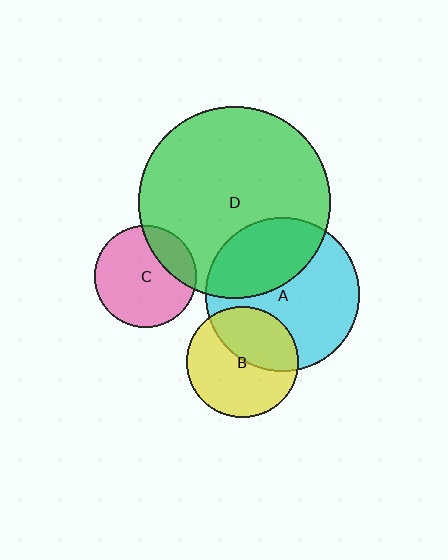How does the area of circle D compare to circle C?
Approximately 3.6 times.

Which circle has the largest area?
Circle D (green).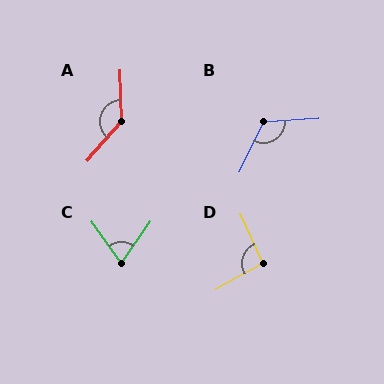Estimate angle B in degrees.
Approximately 120 degrees.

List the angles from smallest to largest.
C (70°), D (94°), B (120°), A (137°).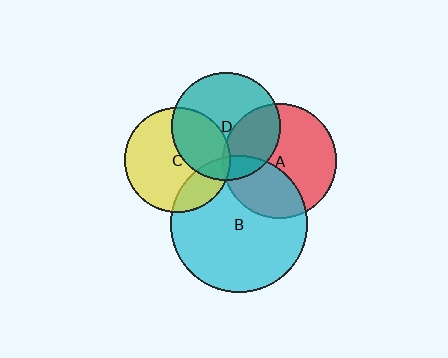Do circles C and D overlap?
Yes.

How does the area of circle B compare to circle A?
Approximately 1.4 times.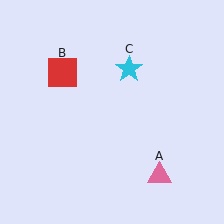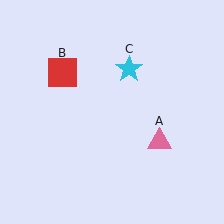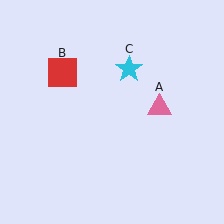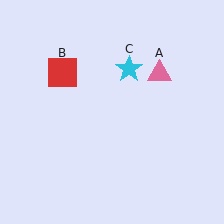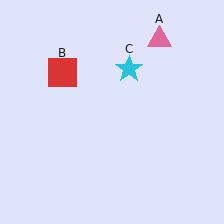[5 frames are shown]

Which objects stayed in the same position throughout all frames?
Red square (object B) and cyan star (object C) remained stationary.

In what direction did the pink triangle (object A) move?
The pink triangle (object A) moved up.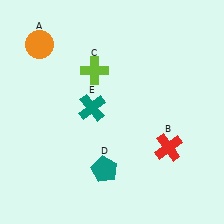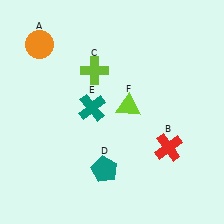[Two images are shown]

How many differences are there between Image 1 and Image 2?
There is 1 difference between the two images.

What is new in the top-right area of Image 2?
A lime triangle (F) was added in the top-right area of Image 2.